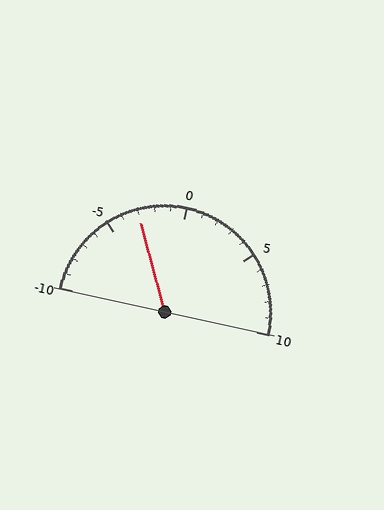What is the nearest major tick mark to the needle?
The nearest major tick mark is -5.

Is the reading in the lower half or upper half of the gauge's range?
The reading is in the lower half of the range (-10 to 10).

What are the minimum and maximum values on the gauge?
The gauge ranges from -10 to 10.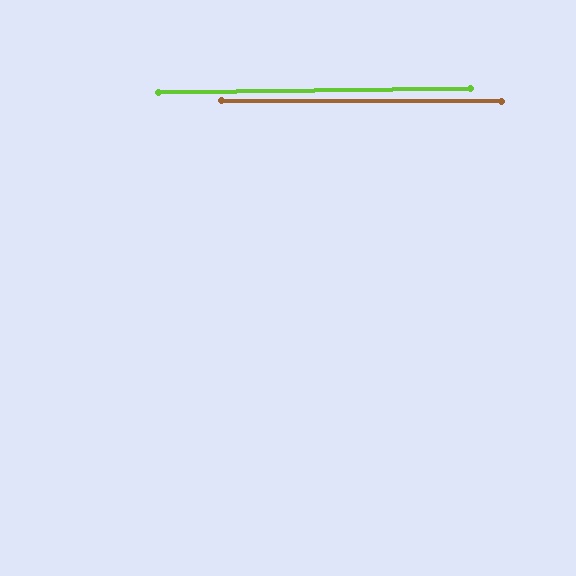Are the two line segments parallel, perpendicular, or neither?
Parallel — their directions differ by only 0.9°.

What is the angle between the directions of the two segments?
Approximately 1 degree.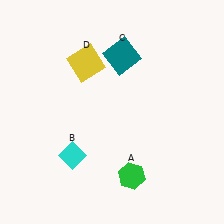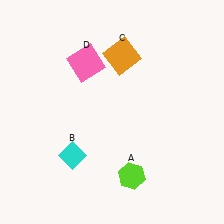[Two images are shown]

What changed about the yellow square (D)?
In Image 1, D is yellow. In Image 2, it changed to pink.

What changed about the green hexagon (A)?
In Image 1, A is green. In Image 2, it changed to lime.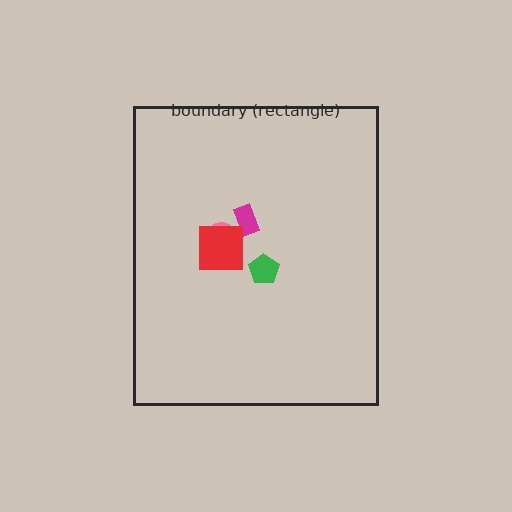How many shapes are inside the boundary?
4 inside, 0 outside.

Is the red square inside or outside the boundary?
Inside.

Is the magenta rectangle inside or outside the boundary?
Inside.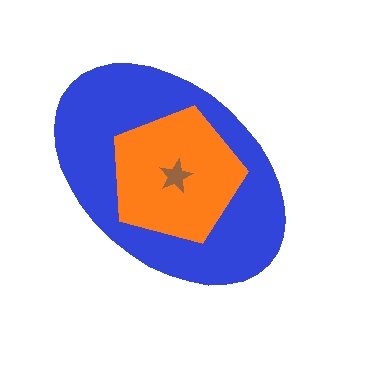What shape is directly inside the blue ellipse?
The orange pentagon.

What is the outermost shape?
The blue ellipse.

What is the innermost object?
The brown star.